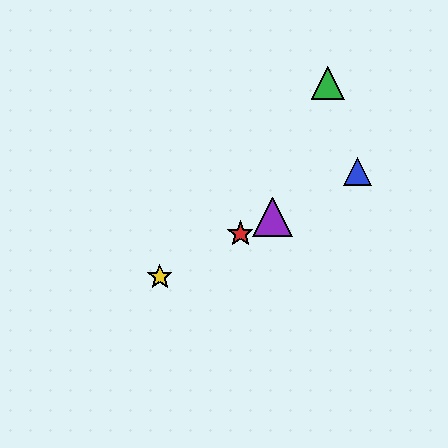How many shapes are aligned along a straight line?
4 shapes (the red star, the blue triangle, the yellow star, the purple triangle) are aligned along a straight line.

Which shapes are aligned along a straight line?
The red star, the blue triangle, the yellow star, the purple triangle are aligned along a straight line.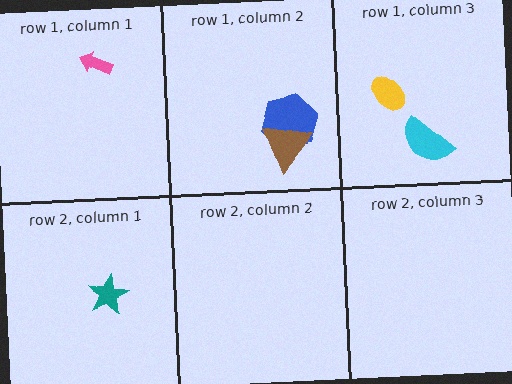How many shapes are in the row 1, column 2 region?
2.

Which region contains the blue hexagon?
The row 1, column 2 region.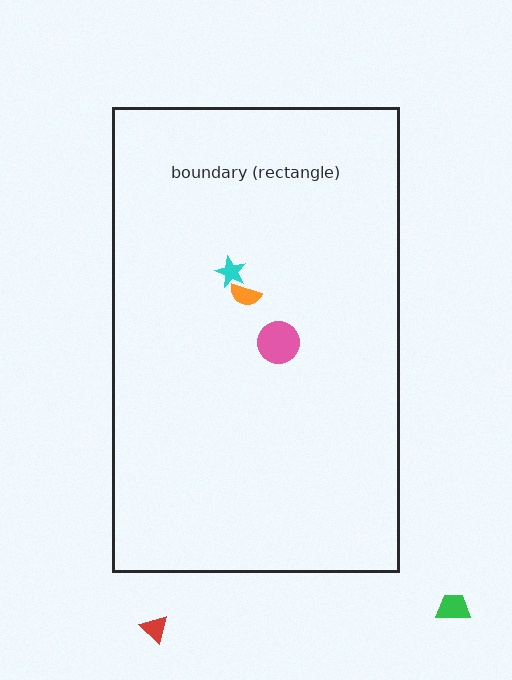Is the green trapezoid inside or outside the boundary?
Outside.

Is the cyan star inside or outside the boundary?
Inside.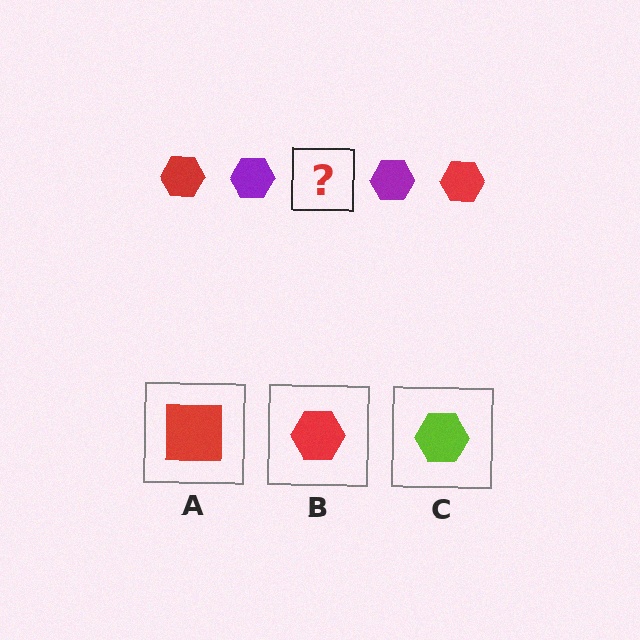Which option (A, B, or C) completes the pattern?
B.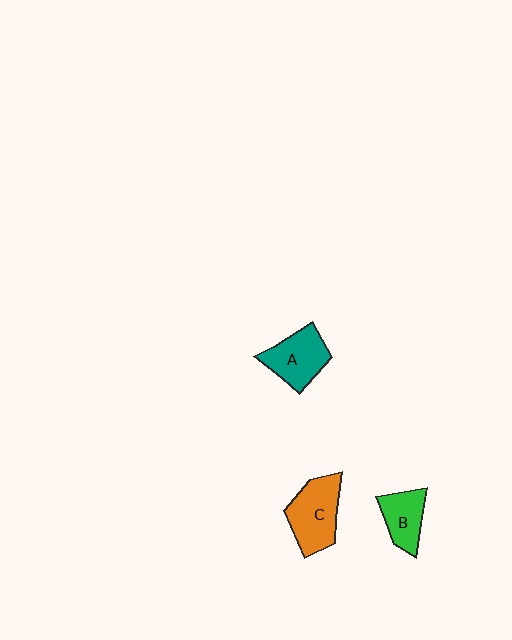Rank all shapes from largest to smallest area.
From largest to smallest: C (orange), A (teal), B (green).